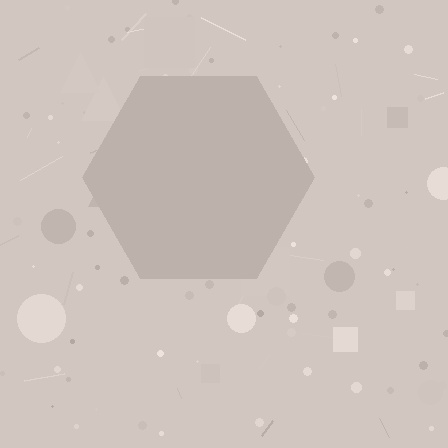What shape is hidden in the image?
A hexagon is hidden in the image.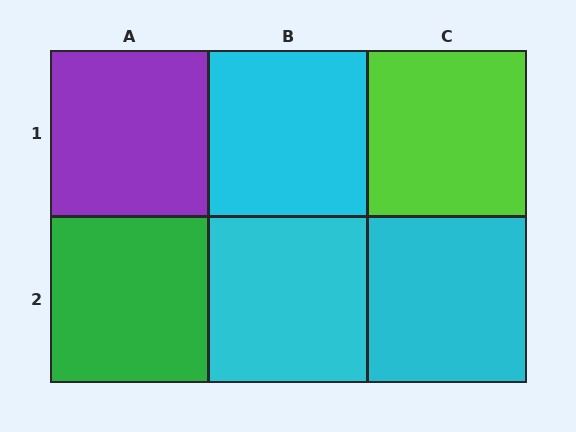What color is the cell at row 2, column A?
Green.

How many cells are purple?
1 cell is purple.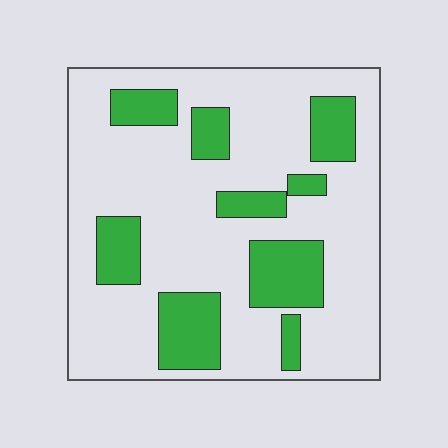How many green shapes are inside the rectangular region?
9.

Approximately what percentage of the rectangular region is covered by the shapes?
Approximately 25%.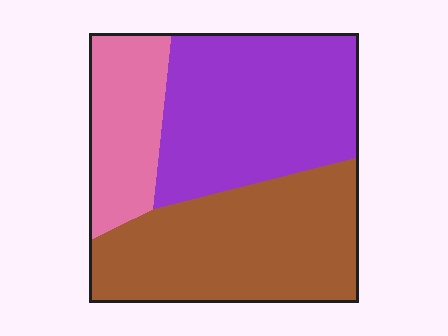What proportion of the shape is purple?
Purple takes up between a quarter and a half of the shape.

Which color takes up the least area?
Pink, at roughly 20%.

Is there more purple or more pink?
Purple.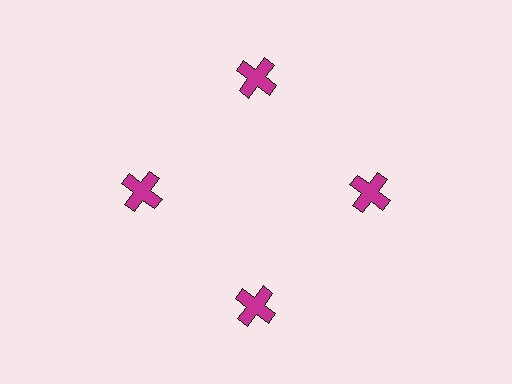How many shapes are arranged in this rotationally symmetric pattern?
There are 4 shapes, arranged in 4 groups of 1.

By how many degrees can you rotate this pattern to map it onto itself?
The pattern maps onto itself every 90 degrees of rotation.